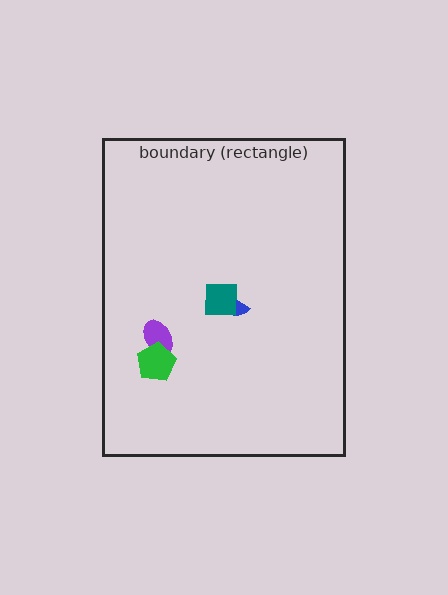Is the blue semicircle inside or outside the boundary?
Inside.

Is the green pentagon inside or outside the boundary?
Inside.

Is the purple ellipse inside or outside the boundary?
Inside.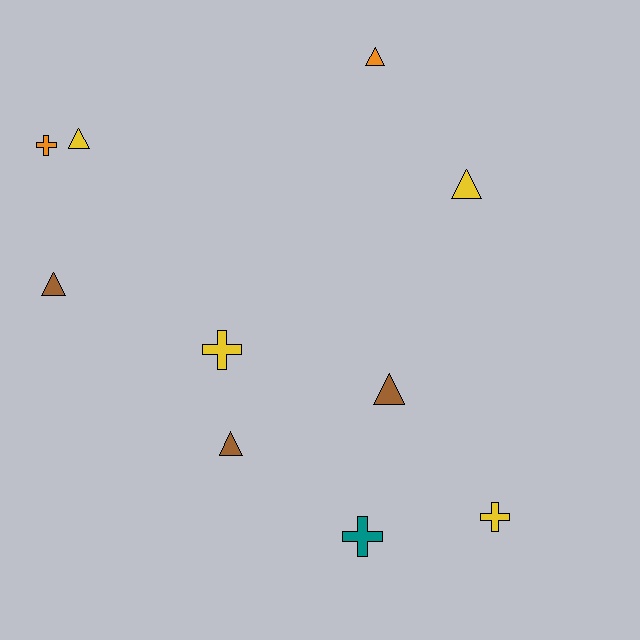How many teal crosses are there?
There is 1 teal cross.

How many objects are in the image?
There are 10 objects.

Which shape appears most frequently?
Triangle, with 6 objects.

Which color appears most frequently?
Yellow, with 4 objects.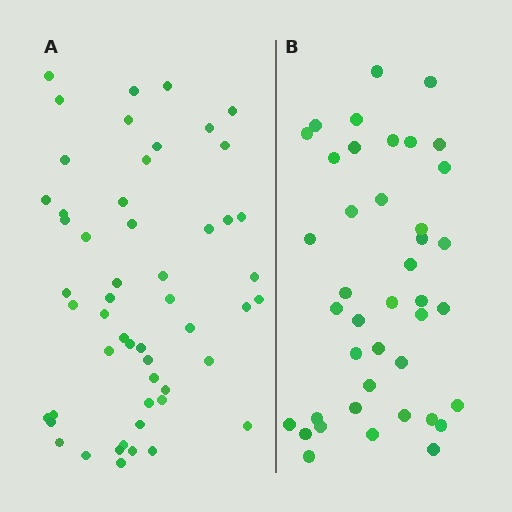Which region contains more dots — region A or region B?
Region A (the left region) has more dots.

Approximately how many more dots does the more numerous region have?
Region A has roughly 12 or so more dots than region B.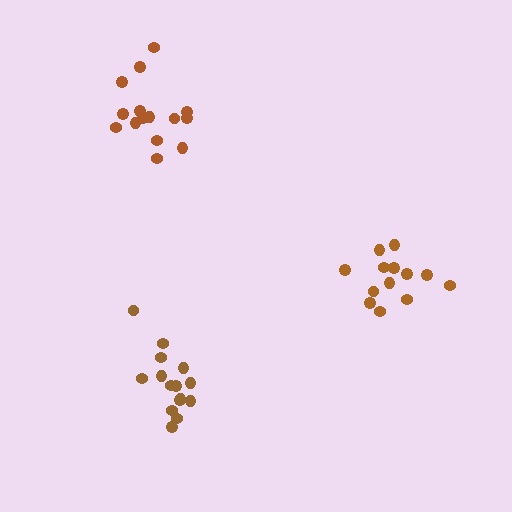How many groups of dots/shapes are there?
There are 3 groups.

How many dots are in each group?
Group 1: 15 dots, Group 2: 15 dots, Group 3: 13 dots (43 total).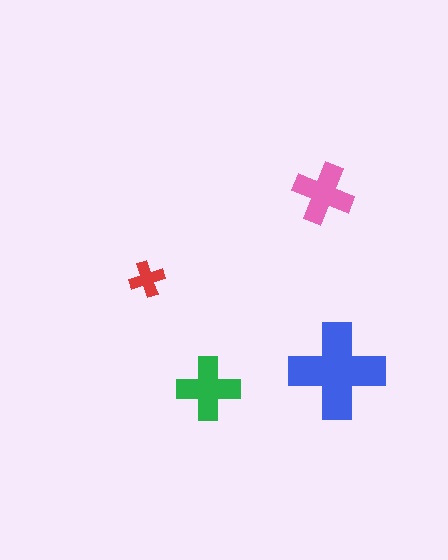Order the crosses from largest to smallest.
the blue one, the green one, the pink one, the red one.